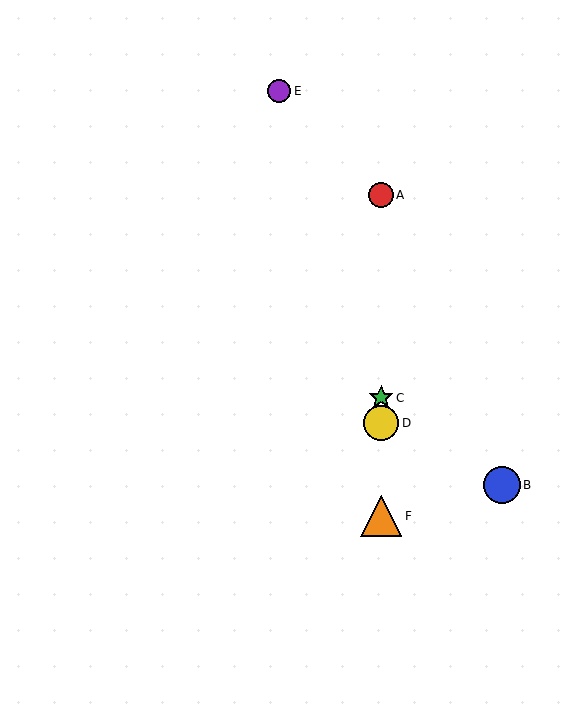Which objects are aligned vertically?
Objects A, C, D, F are aligned vertically.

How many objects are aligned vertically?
4 objects (A, C, D, F) are aligned vertically.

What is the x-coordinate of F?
Object F is at x≈381.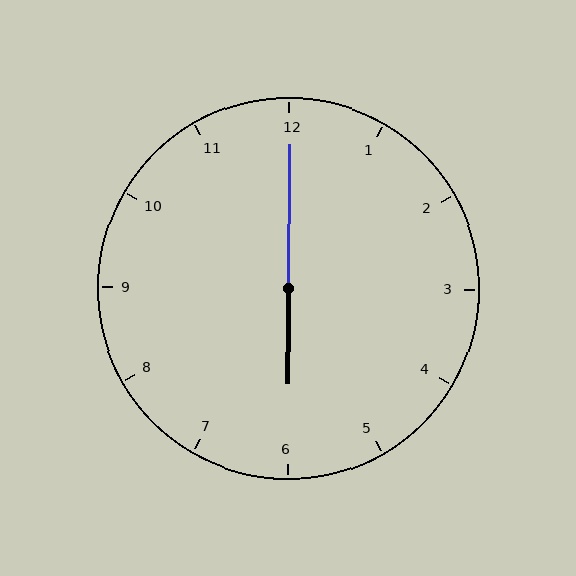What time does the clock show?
6:00.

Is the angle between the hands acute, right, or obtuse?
It is obtuse.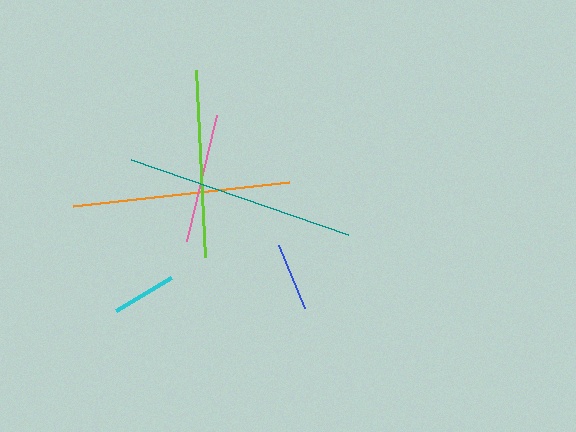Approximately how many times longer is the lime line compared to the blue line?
The lime line is approximately 2.8 times the length of the blue line.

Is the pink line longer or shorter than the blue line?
The pink line is longer than the blue line.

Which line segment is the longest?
The teal line is the longest at approximately 230 pixels.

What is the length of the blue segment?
The blue segment is approximately 68 pixels long.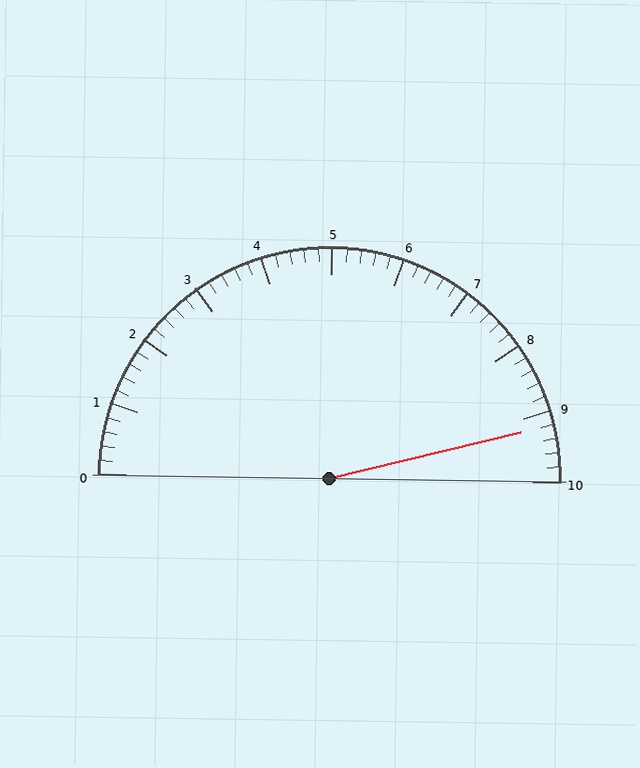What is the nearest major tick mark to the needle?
The nearest major tick mark is 9.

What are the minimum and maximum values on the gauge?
The gauge ranges from 0 to 10.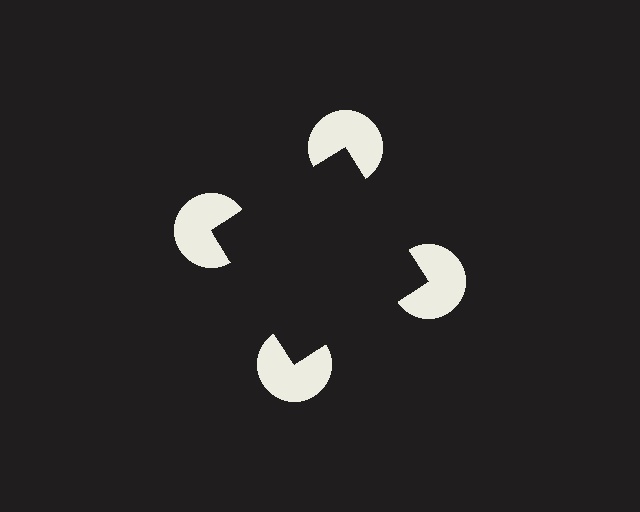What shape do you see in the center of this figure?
An illusory square — its edges are inferred from the aligned wedge cuts in the pac-man discs, not physically drawn.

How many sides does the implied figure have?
4 sides.